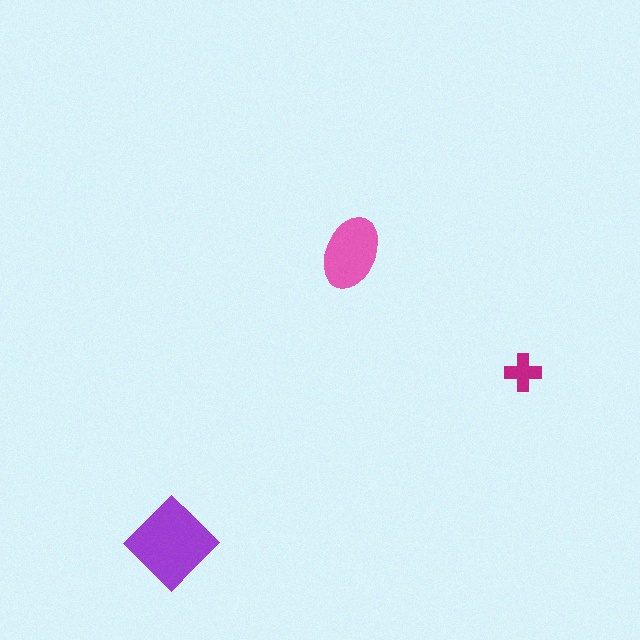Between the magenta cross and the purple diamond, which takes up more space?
The purple diamond.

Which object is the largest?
The purple diamond.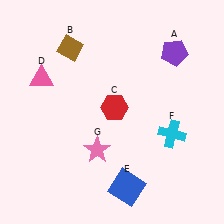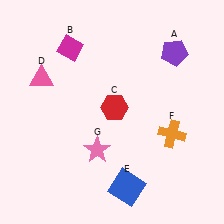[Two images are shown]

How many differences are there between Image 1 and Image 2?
There are 2 differences between the two images.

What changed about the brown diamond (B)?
In Image 1, B is brown. In Image 2, it changed to magenta.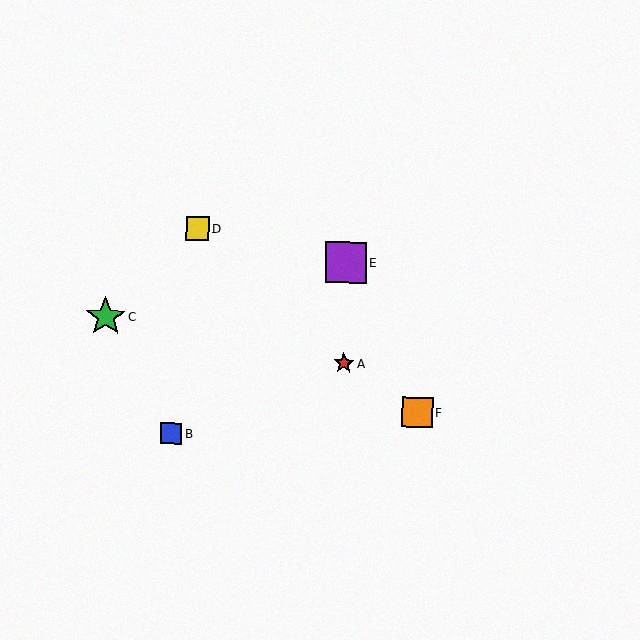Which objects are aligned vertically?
Objects A, E are aligned vertically.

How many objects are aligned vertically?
2 objects (A, E) are aligned vertically.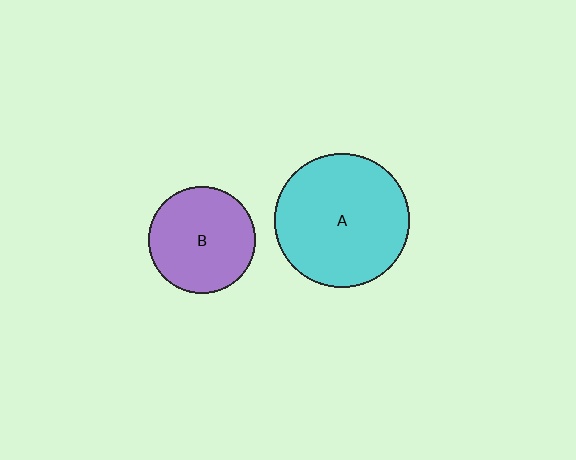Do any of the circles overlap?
No, none of the circles overlap.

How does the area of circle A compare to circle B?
Approximately 1.6 times.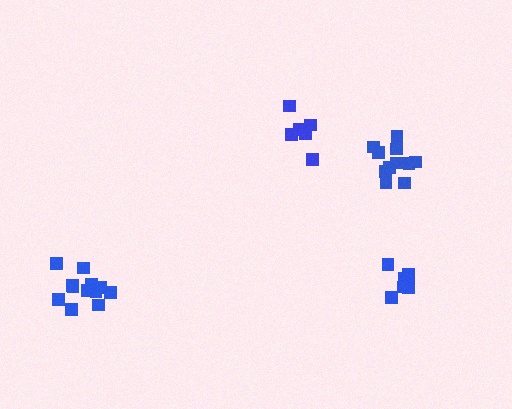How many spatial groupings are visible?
There are 4 spatial groupings.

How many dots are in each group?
Group 1: 6 dots, Group 2: 6 dots, Group 3: 12 dots, Group 4: 11 dots (35 total).